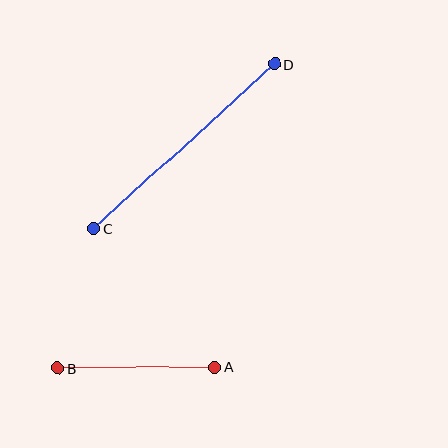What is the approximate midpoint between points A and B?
The midpoint is at approximately (136, 368) pixels.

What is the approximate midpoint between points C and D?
The midpoint is at approximately (184, 146) pixels.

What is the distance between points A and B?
The distance is approximately 157 pixels.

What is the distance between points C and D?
The distance is approximately 245 pixels.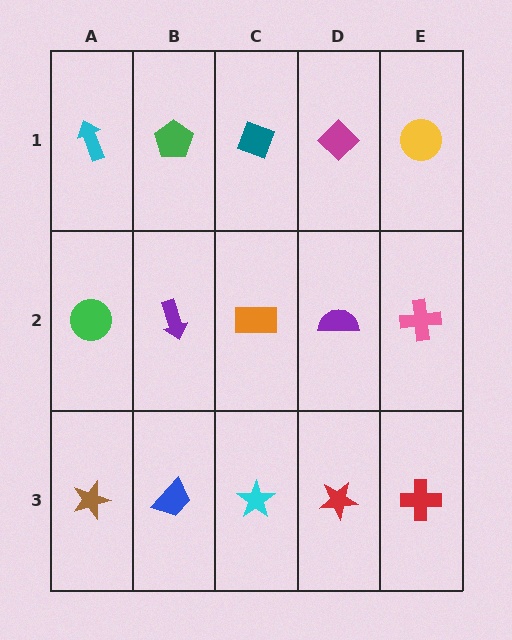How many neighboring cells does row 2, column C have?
4.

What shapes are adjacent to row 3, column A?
A green circle (row 2, column A), a blue trapezoid (row 3, column B).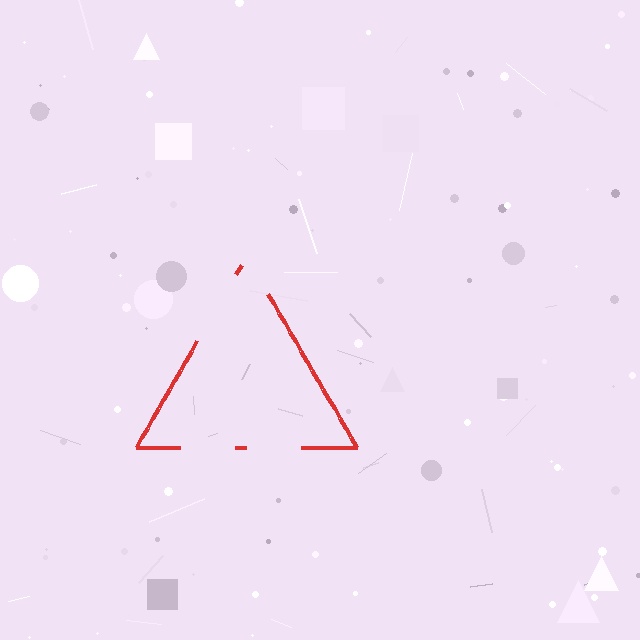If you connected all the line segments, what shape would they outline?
They would outline a triangle.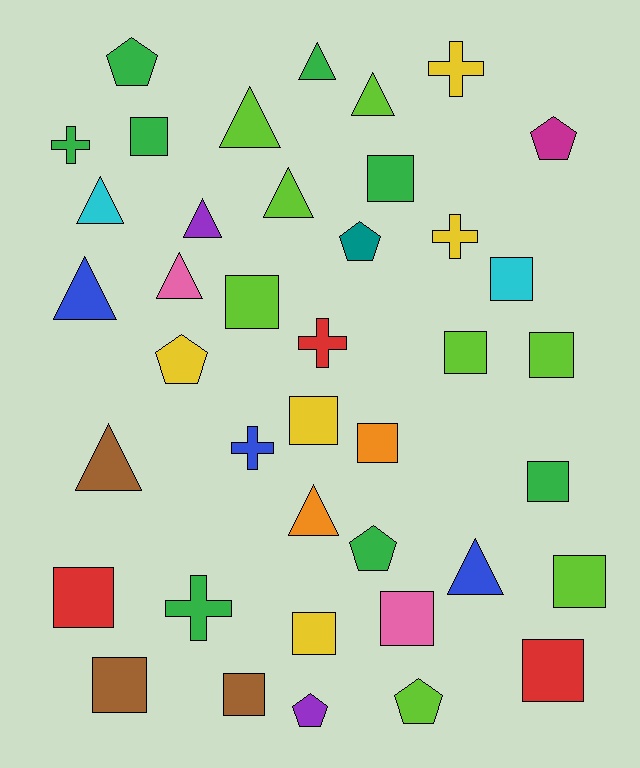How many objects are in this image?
There are 40 objects.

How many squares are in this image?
There are 16 squares.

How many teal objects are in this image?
There is 1 teal object.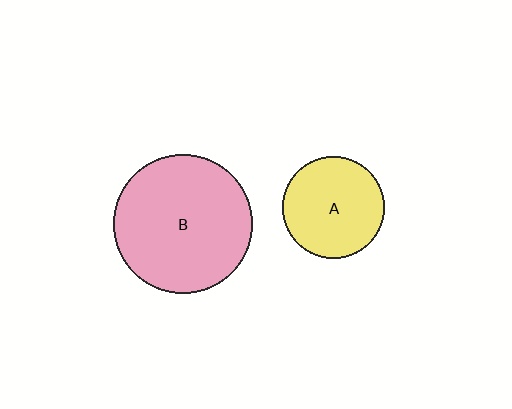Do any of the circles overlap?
No, none of the circles overlap.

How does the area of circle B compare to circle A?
Approximately 1.9 times.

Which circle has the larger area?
Circle B (pink).